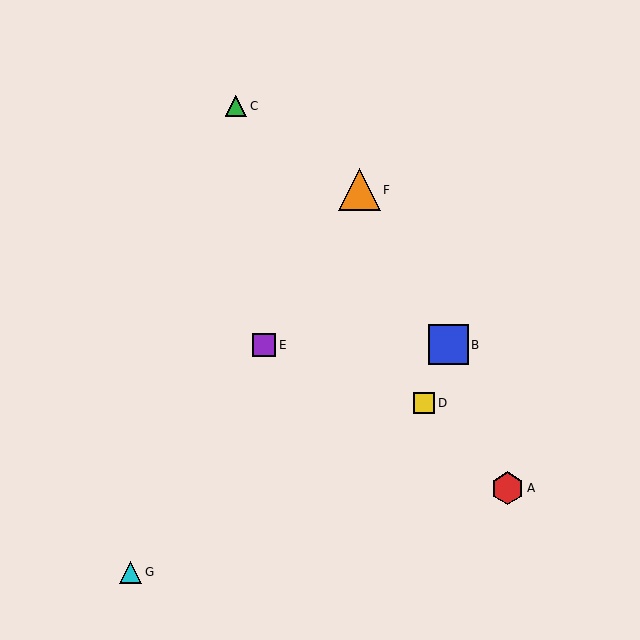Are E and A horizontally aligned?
No, E is at y≈345 and A is at y≈488.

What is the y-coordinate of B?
Object B is at y≈345.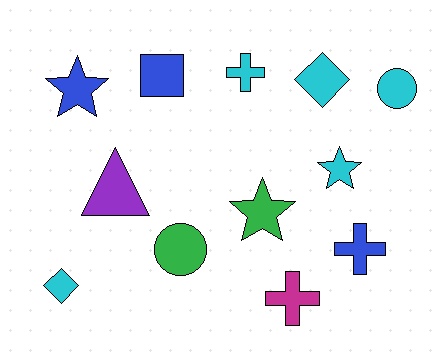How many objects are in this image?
There are 12 objects.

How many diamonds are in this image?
There are 2 diamonds.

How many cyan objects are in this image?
There are 5 cyan objects.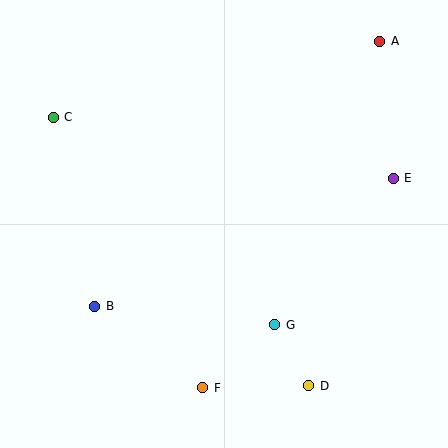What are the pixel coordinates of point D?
Point D is at (309, 386).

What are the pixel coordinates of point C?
Point C is at (53, 117).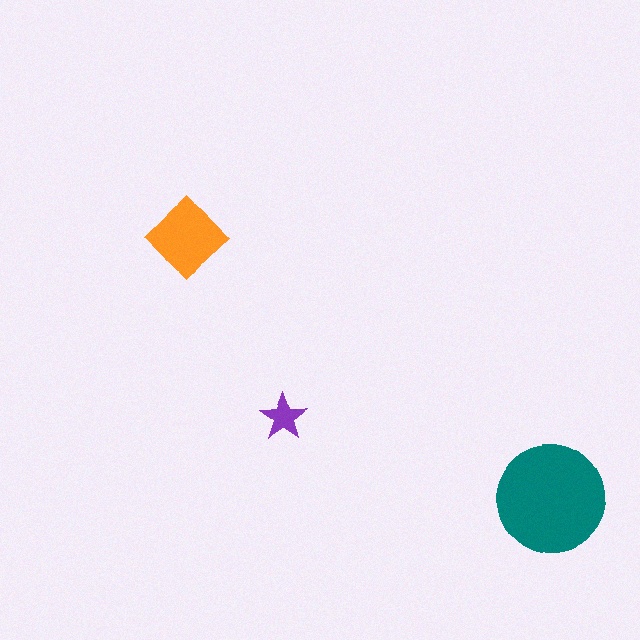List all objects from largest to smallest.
The teal circle, the orange diamond, the purple star.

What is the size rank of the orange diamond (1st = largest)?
2nd.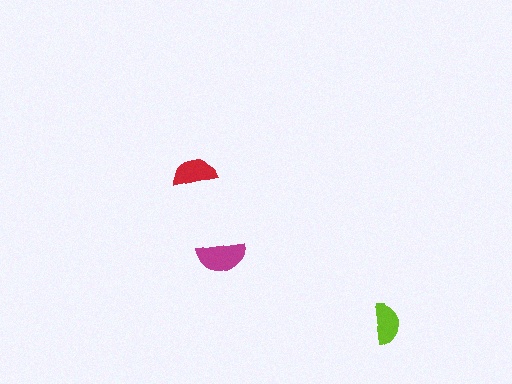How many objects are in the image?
There are 3 objects in the image.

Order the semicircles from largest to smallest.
the magenta one, the red one, the lime one.